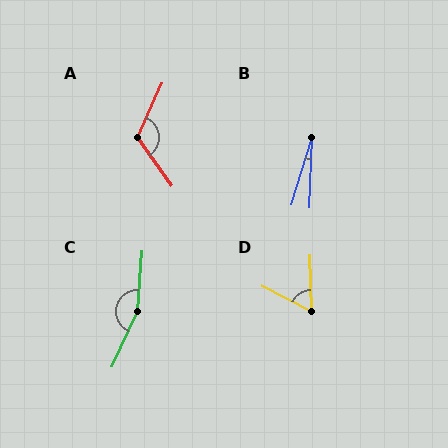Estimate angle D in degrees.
Approximately 61 degrees.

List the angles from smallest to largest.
B (15°), D (61°), A (120°), C (160°).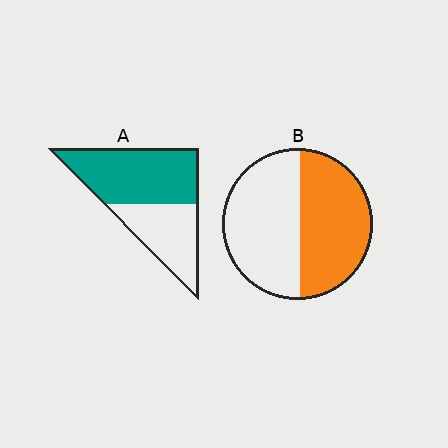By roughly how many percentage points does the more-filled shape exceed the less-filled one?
By roughly 10 percentage points (A over B).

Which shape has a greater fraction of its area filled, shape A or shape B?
Shape A.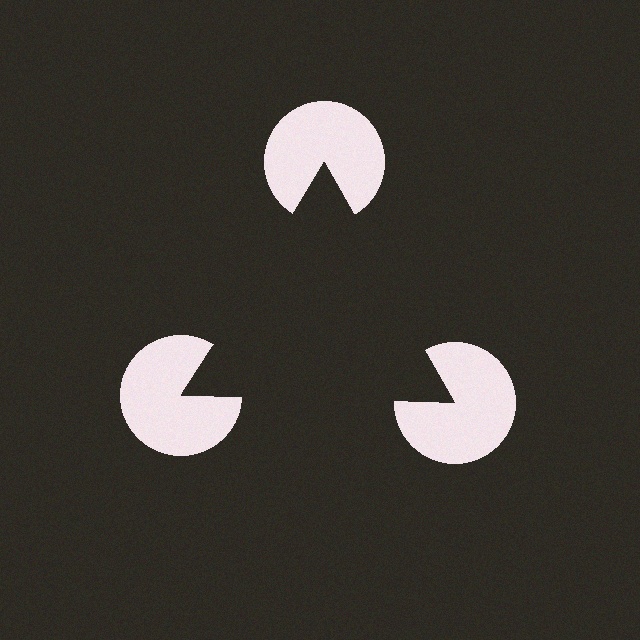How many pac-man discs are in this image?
There are 3 — one at each vertex of the illusory triangle.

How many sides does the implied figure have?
3 sides.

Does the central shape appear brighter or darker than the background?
It typically appears slightly darker than the background, even though no actual brightness change is drawn.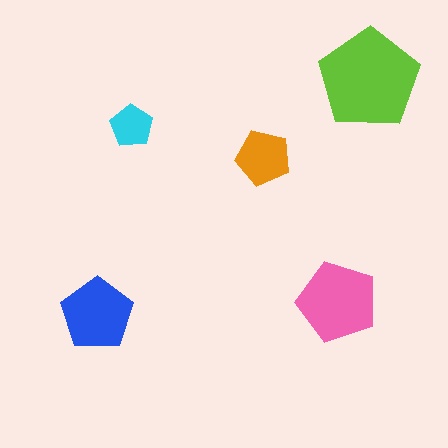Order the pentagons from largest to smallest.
the lime one, the pink one, the blue one, the orange one, the cyan one.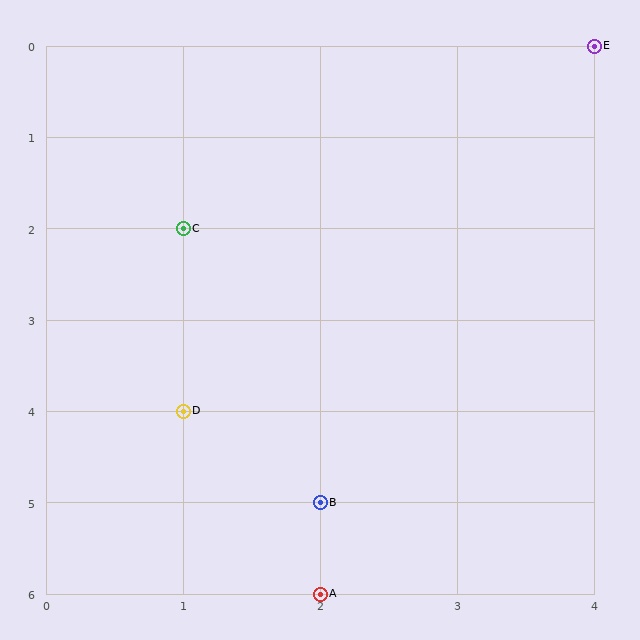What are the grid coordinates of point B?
Point B is at grid coordinates (2, 5).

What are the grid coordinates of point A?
Point A is at grid coordinates (2, 6).